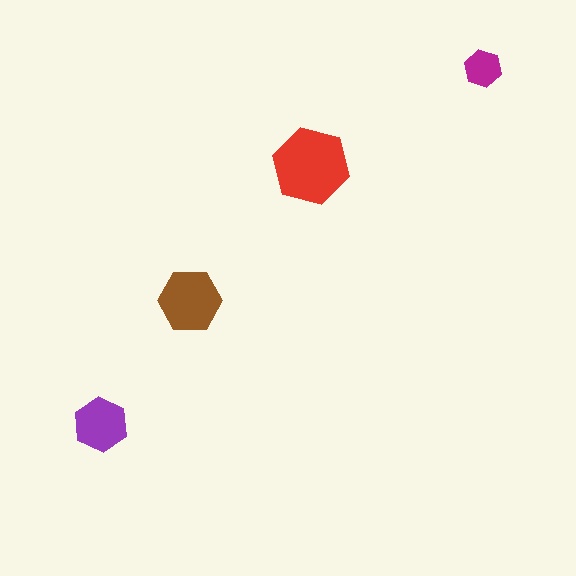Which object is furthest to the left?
The purple hexagon is leftmost.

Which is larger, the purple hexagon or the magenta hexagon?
The purple one.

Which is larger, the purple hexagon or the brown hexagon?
The brown one.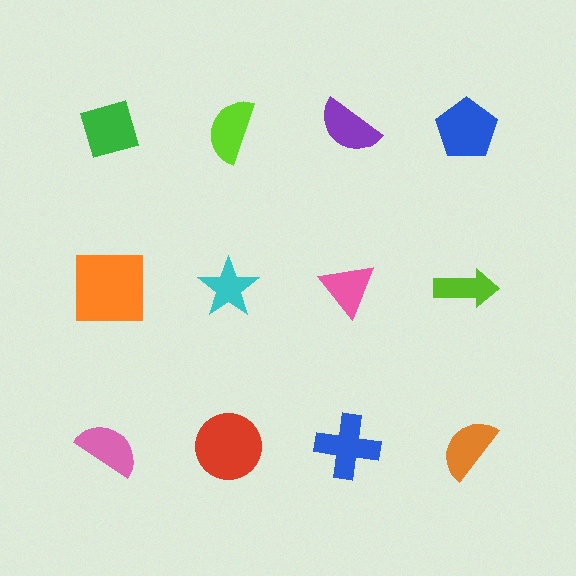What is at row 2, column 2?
A cyan star.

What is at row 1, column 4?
A blue pentagon.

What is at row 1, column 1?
A green diamond.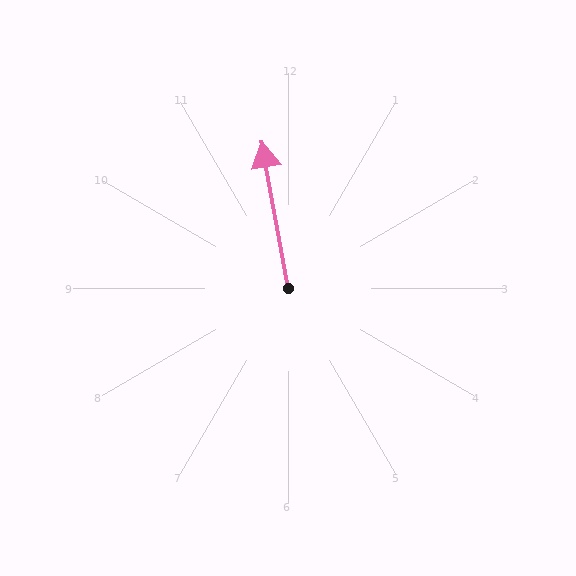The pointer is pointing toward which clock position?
Roughly 12 o'clock.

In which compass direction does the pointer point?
North.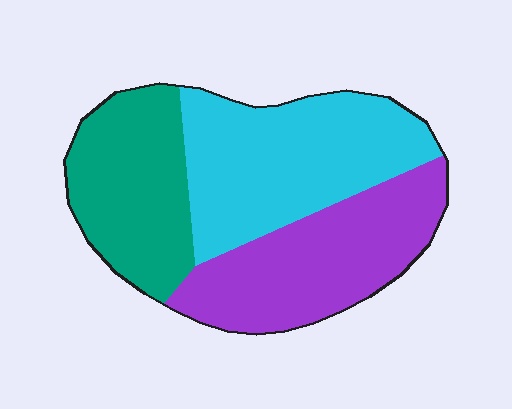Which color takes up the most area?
Cyan, at roughly 40%.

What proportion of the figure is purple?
Purple covers around 35% of the figure.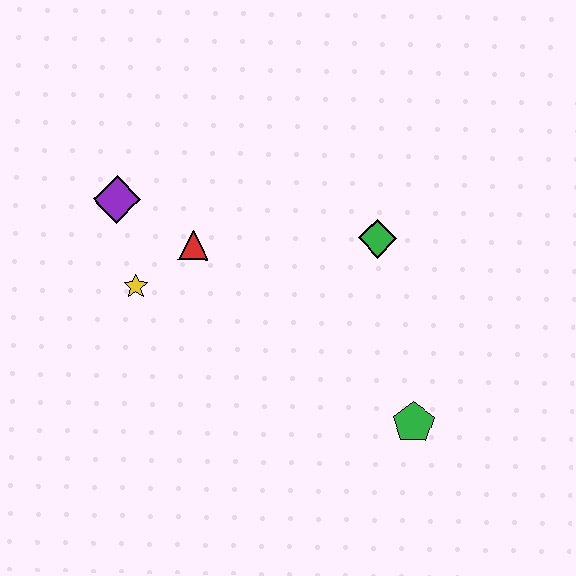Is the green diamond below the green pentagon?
No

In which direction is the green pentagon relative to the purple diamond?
The green pentagon is to the right of the purple diamond.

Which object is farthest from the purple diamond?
The green pentagon is farthest from the purple diamond.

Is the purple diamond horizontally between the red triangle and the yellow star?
No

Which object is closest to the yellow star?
The red triangle is closest to the yellow star.